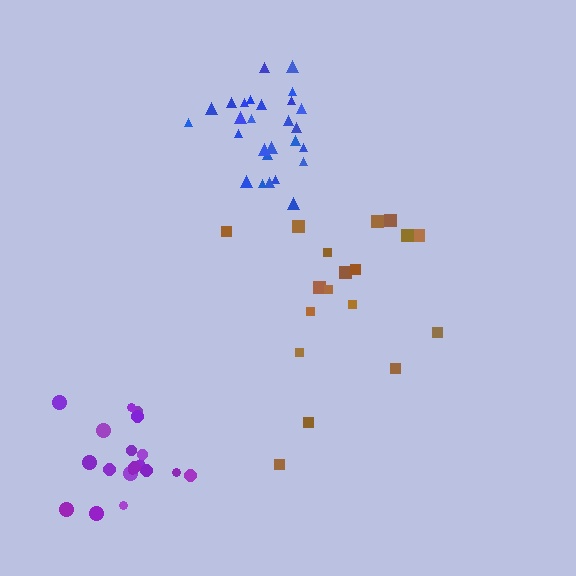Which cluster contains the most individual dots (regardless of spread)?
Blue (27).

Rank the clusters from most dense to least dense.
blue, purple, brown.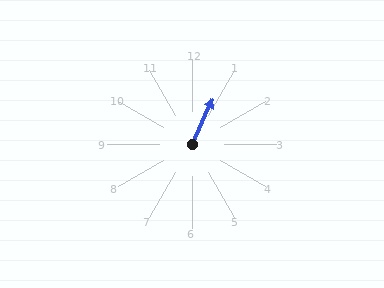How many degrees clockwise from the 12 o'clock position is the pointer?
Approximately 25 degrees.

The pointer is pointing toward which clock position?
Roughly 1 o'clock.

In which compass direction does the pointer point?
Northeast.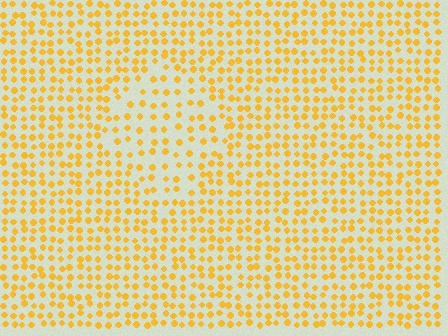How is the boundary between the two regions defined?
The boundary is defined by a change in element density (approximately 1.7x ratio). All elements are the same color, size, and shape.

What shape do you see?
I see a diamond.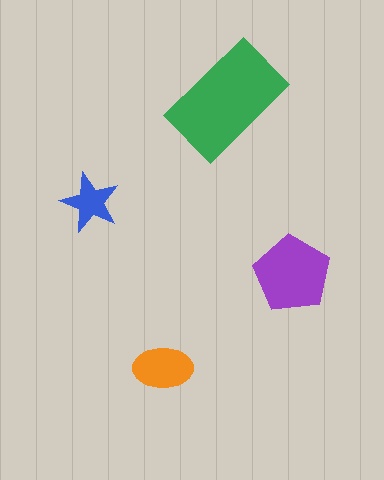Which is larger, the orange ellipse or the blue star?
The orange ellipse.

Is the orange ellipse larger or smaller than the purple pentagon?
Smaller.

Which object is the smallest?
The blue star.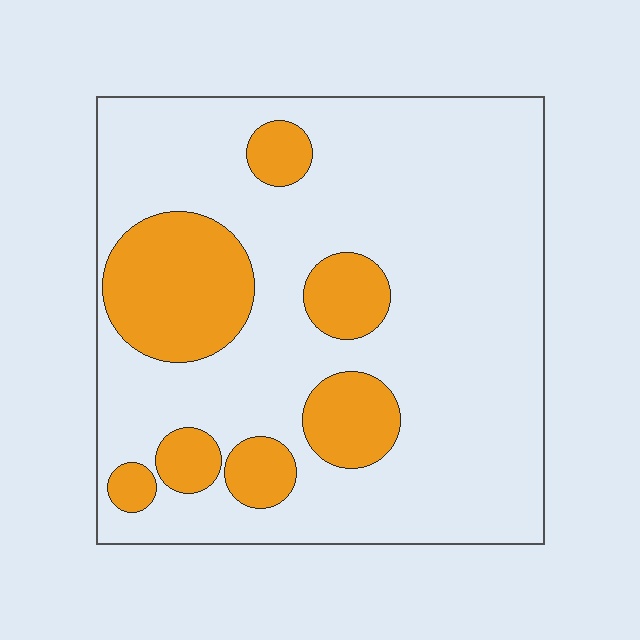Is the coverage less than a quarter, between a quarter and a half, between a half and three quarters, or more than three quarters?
Less than a quarter.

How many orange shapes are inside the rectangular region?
7.